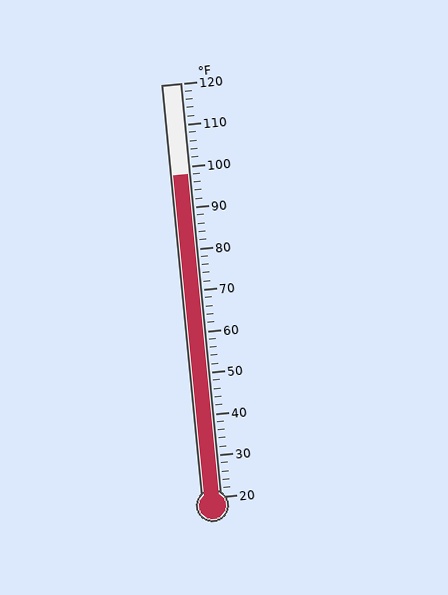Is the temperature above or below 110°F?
The temperature is below 110°F.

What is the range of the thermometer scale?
The thermometer scale ranges from 20°F to 120°F.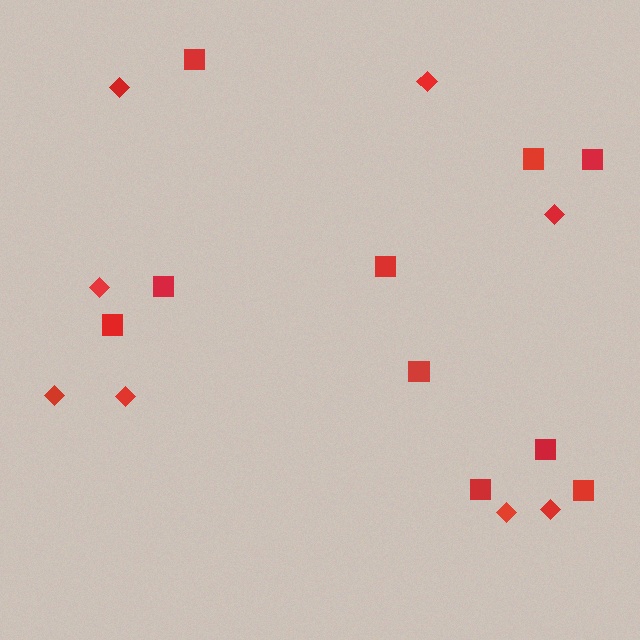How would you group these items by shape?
There are 2 groups: one group of squares (10) and one group of diamonds (8).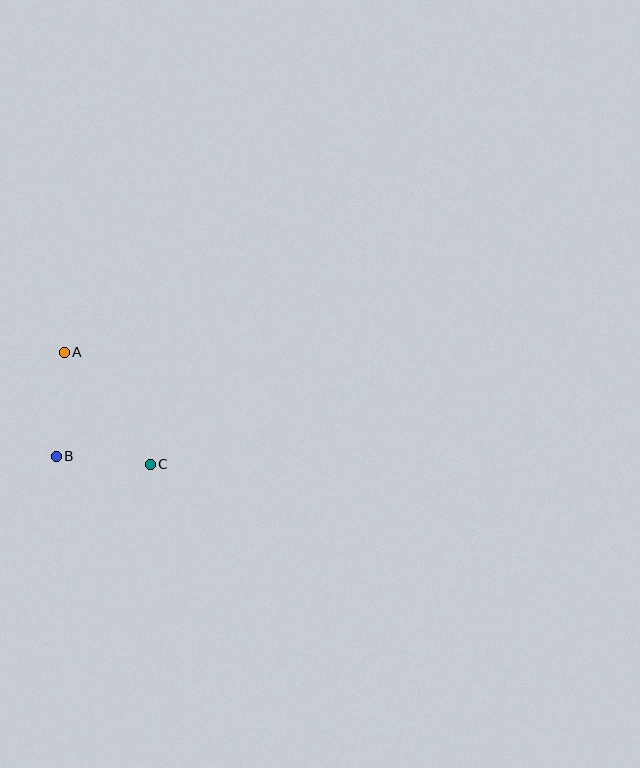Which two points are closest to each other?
Points B and C are closest to each other.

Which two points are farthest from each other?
Points A and C are farthest from each other.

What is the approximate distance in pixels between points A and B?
The distance between A and B is approximately 104 pixels.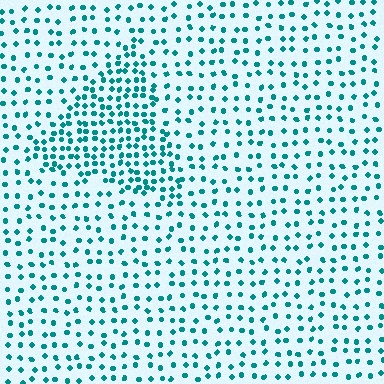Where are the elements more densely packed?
The elements are more densely packed inside the triangle boundary.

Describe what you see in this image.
The image contains small teal elements arranged at two different densities. A triangle-shaped region is visible where the elements are more densely packed than the surrounding area.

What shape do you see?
I see a triangle.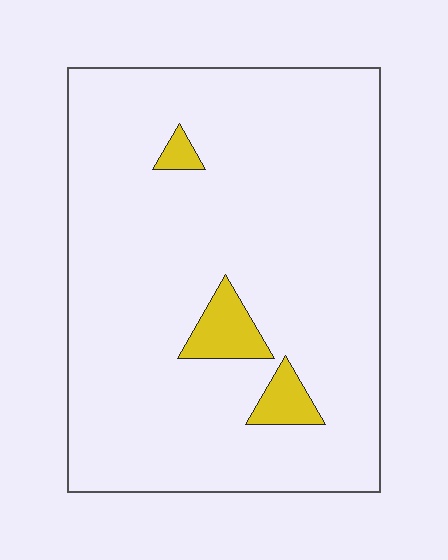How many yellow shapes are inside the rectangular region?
3.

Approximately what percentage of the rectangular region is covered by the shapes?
Approximately 5%.